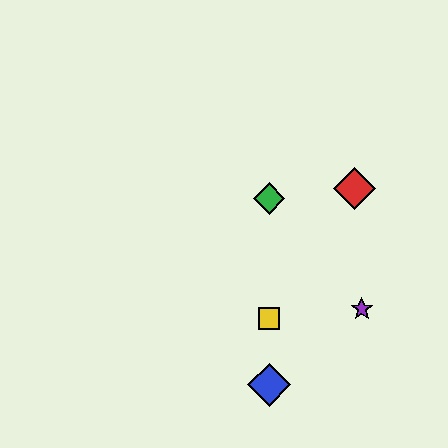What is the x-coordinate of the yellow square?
The yellow square is at x≈269.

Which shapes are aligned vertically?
The blue diamond, the green diamond, the yellow square are aligned vertically.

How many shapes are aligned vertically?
3 shapes (the blue diamond, the green diamond, the yellow square) are aligned vertically.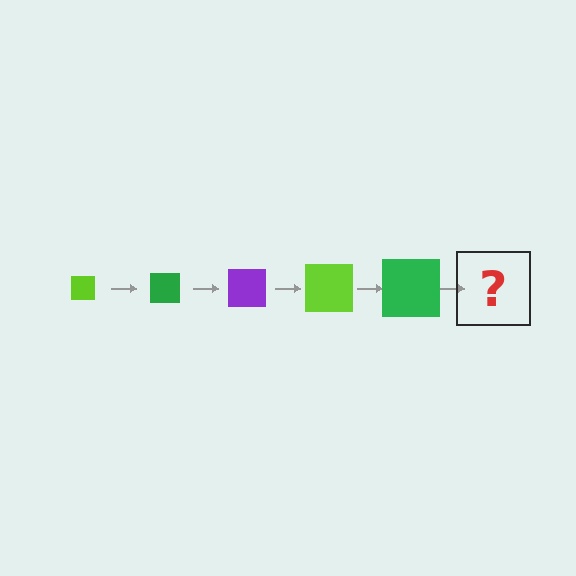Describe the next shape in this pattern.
It should be a purple square, larger than the previous one.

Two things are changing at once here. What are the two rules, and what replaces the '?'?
The two rules are that the square grows larger each step and the color cycles through lime, green, and purple. The '?' should be a purple square, larger than the previous one.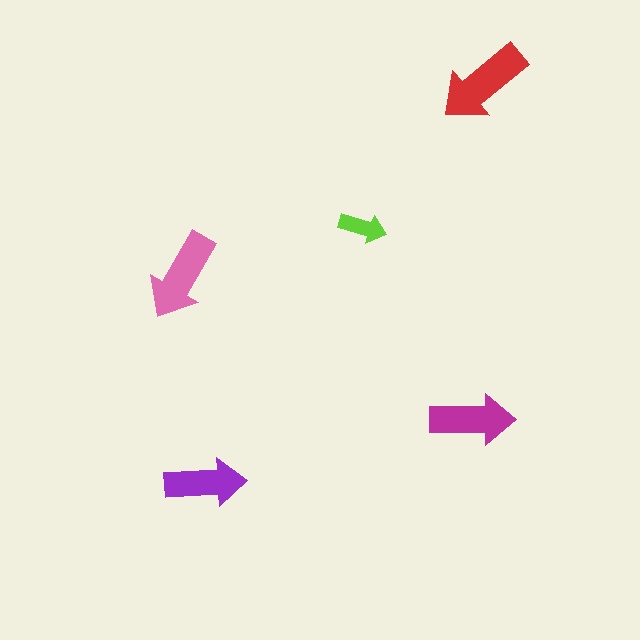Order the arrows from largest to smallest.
the red one, the pink one, the magenta one, the purple one, the lime one.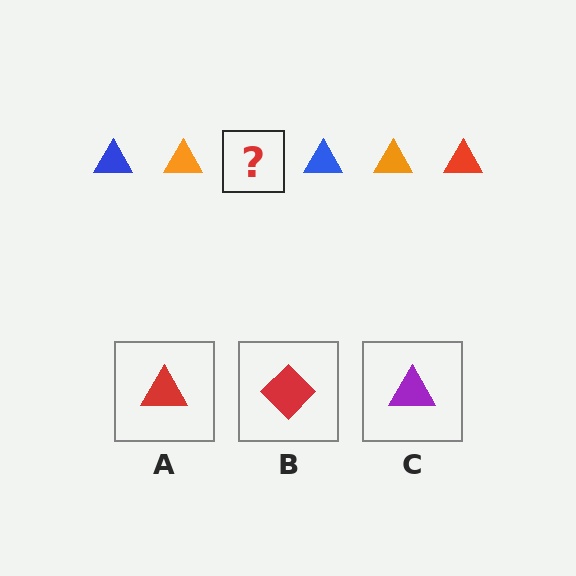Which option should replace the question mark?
Option A.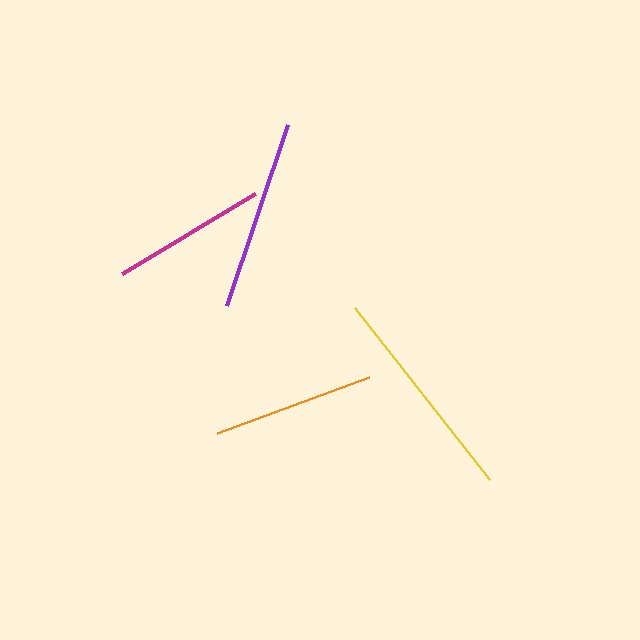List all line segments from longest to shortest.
From longest to shortest: yellow, purple, orange, magenta.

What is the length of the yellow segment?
The yellow segment is approximately 218 pixels long.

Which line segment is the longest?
The yellow line is the longest at approximately 218 pixels.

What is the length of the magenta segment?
The magenta segment is approximately 156 pixels long.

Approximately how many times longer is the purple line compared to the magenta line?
The purple line is approximately 1.2 times the length of the magenta line.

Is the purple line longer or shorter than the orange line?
The purple line is longer than the orange line.